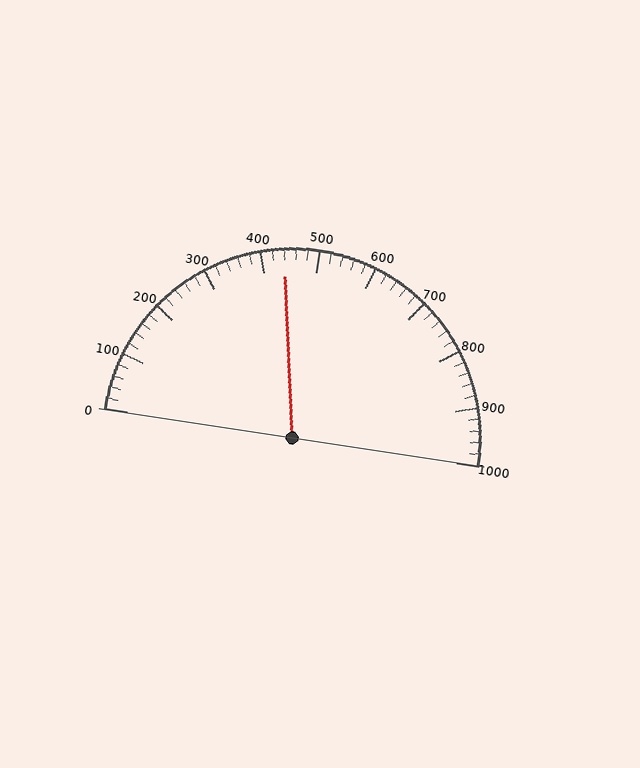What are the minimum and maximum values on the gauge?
The gauge ranges from 0 to 1000.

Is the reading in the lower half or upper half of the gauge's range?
The reading is in the lower half of the range (0 to 1000).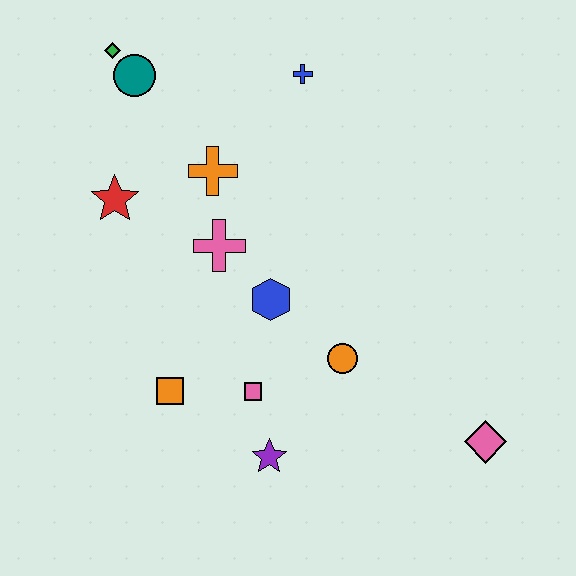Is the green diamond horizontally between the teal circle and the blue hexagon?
No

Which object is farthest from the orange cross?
The pink diamond is farthest from the orange cross.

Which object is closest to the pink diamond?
The orange circle is closest to the pink diamond.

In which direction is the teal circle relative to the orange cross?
The teal circle is above the orange cross.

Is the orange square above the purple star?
Yes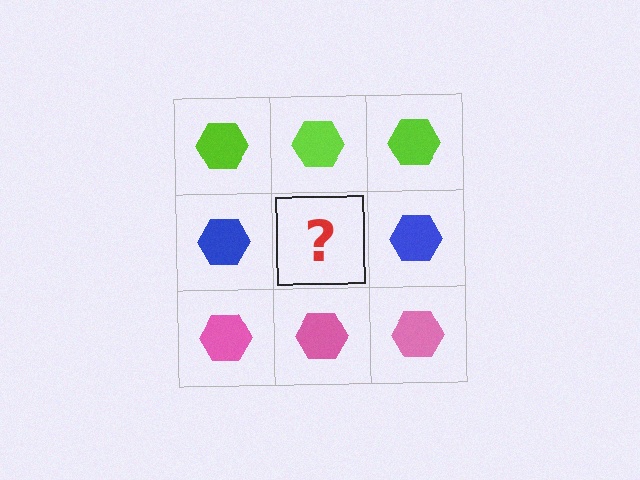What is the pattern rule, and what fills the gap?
The rule is that each row has a consistent color. The gap should be filled with a blue hexagon.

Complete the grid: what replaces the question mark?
The question mark should be replaced with a blue hexagon.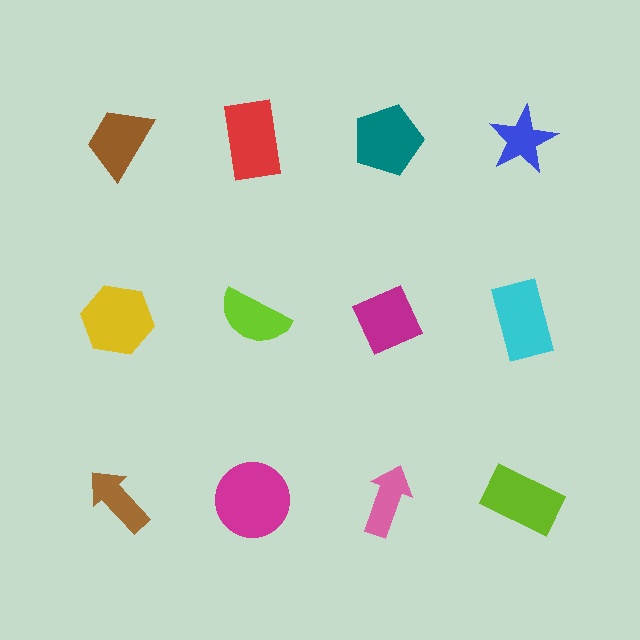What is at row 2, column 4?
A cyan rectangle.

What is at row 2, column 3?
A magenta diamond.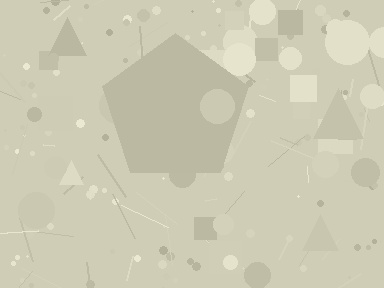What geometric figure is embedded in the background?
A pentagon is embedded in the background.